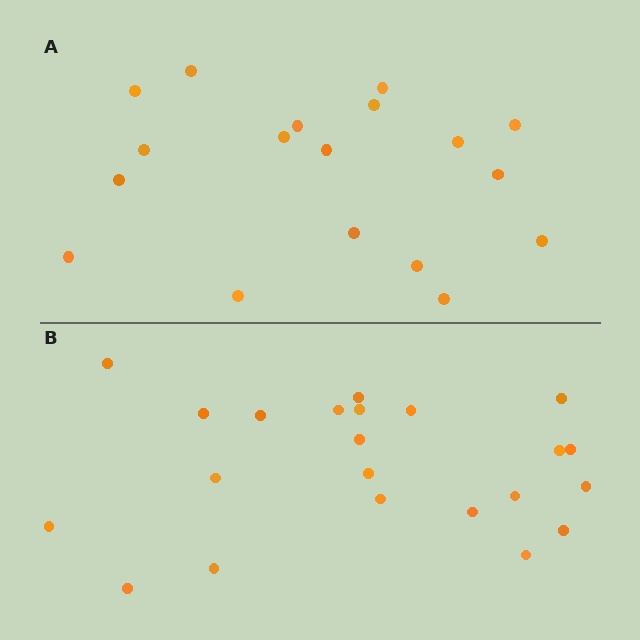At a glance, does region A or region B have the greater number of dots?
Region B (the bottom region) has more dots.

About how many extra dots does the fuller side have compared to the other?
Region B has about 4 more dots than region A.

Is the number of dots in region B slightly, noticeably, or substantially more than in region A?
Region B has only slightly more — the two regions are fairly close. The ratio is roughly 1.2 to 1.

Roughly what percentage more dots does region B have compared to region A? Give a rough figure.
About 20% more.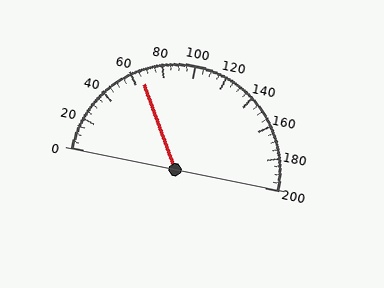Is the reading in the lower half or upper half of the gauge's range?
The reading is in the lower half of the range (0 to 200).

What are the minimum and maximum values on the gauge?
The gauge ranges from 0 to 200.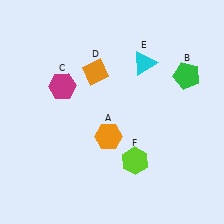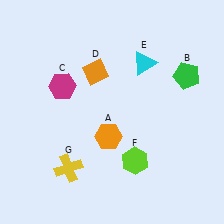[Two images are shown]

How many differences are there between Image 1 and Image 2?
There is 1 difference between the two images.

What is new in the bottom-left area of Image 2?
A yellow cross (G) was added in the bottom-left area of Image 2.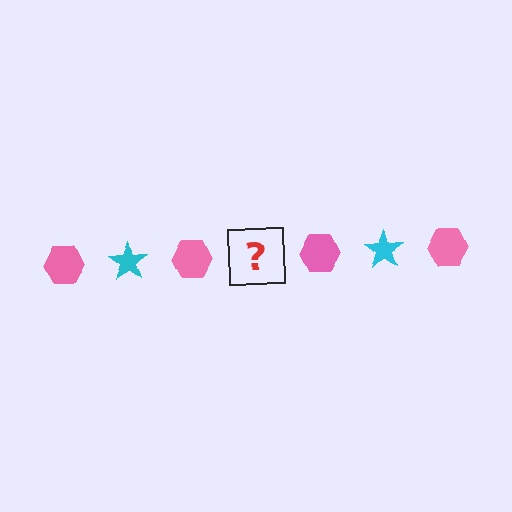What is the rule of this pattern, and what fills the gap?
The rule is that the pattern alternates between pink hexagon and cyan star. The gap should be filled with a cyan star.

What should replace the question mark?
The question mark should be replaced with a cyan star.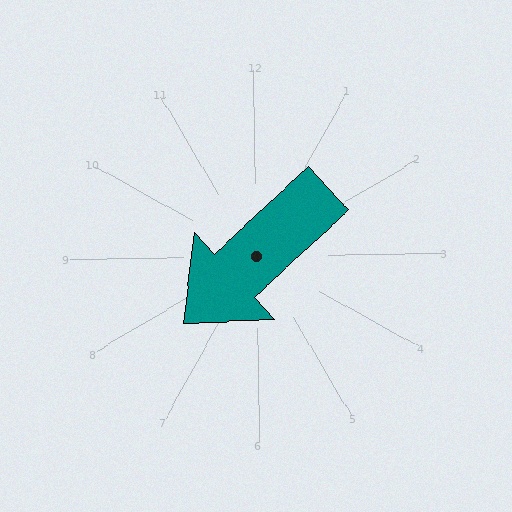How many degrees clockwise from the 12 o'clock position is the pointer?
Approximately 228 degrees.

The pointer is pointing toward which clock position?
Roughly 8 o'clock.